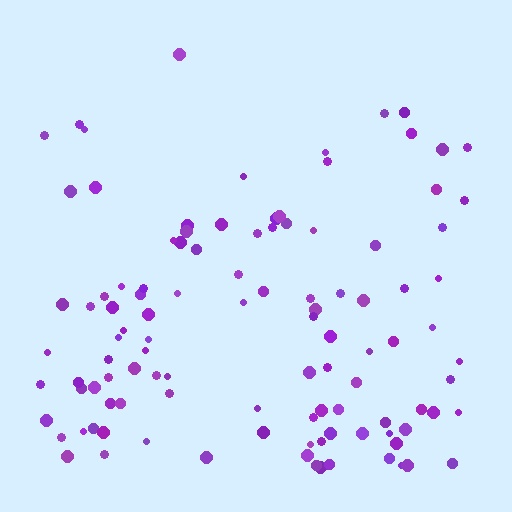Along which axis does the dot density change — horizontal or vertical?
Vertical.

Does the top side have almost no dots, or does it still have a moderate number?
Still a moderate number, just noticeably fewer than the bottom.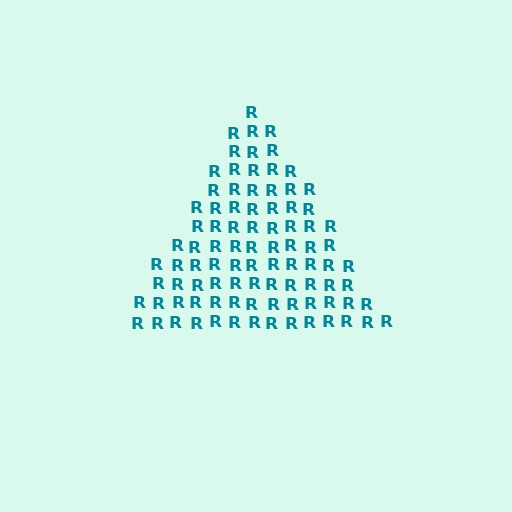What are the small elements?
The small elements are letter R's.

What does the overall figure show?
The overall figure shows a triangle.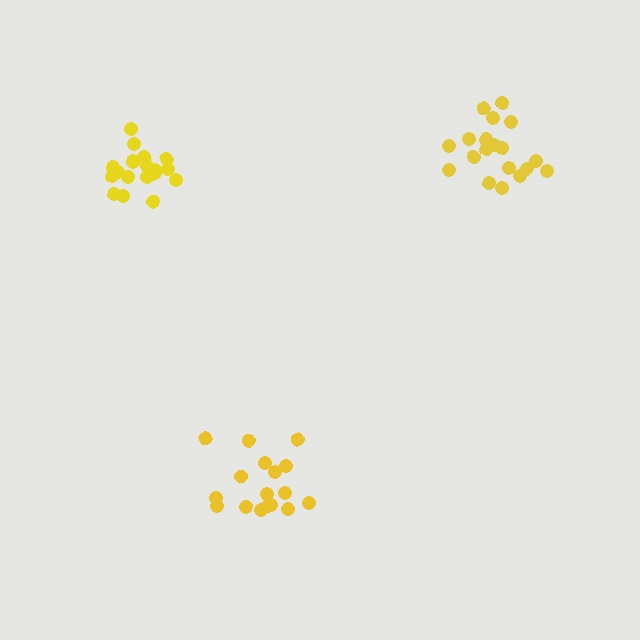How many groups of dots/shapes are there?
There are 3 groups.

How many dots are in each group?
Group 1: 17 dots, Group 2: 19 dots, Group 3: 19 dots (55 total).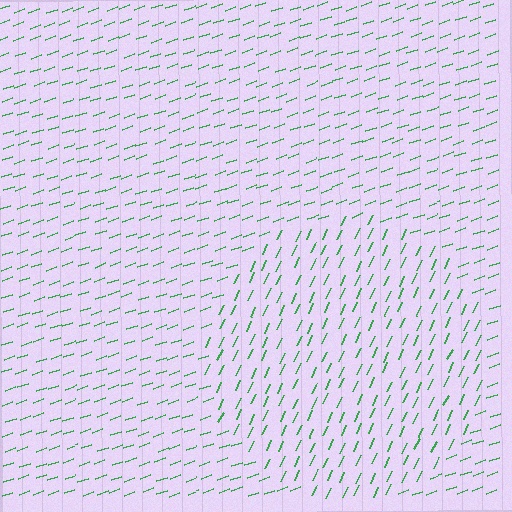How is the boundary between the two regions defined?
The boundary is defined purely by a change in line orientation (approximately 45 degrees difference). All lines are the same color and thickness.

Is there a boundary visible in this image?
Yes, there is a texture boundary formed by a change in line orientation.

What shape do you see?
I see a circle.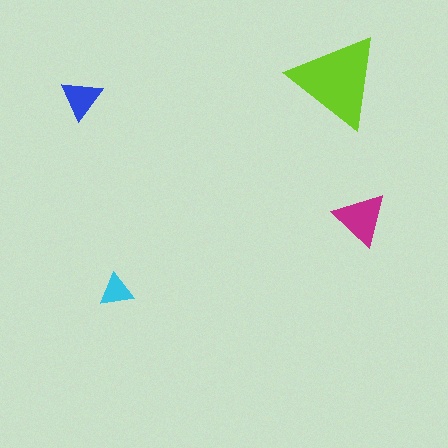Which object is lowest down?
The cyan triangle is bottommost.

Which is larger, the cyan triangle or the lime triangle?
The lime one.